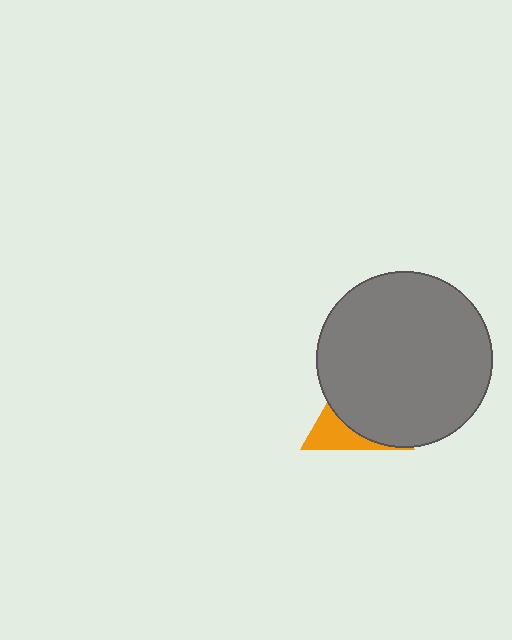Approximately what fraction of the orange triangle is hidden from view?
Roughly 68% of the orange triangle is hidden behind the gray circle.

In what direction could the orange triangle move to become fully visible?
The orange triangle could move toward the lower-left. That would shift it out from behind the gray circle entirely.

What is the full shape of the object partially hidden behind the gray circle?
The partially hidden object is an orange triangle.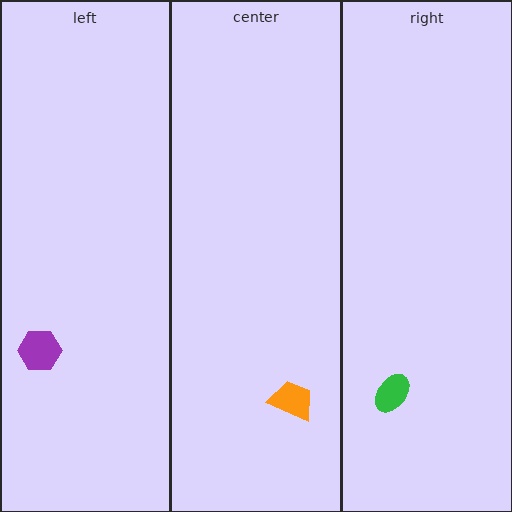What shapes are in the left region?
The purple hexagon.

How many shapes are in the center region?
1.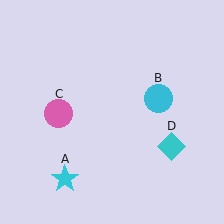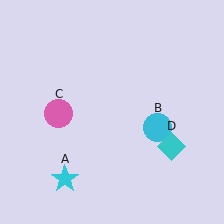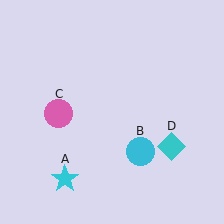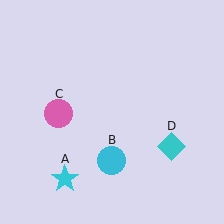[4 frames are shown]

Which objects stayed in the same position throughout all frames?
Cyan star (object A) and pink circle (object C) and cyan diamond (object D) remained stationary.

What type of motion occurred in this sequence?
The cyan circle (object B) rotated clockwise around the center of the scene.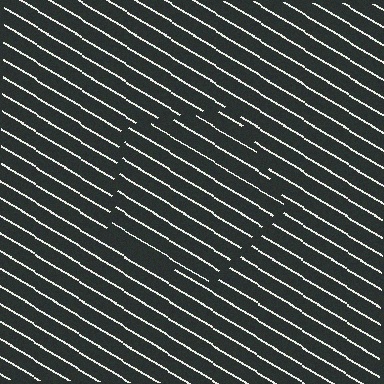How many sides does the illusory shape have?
5 sides — the line-ends trace a pentagon.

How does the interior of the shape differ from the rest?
The interior of the shape contains the same grating, shifted by half a period — the contour is defined by the phase discontinuity where line-ends from the inner and outer gratings abut.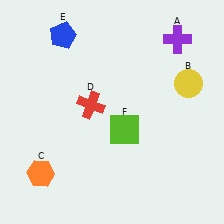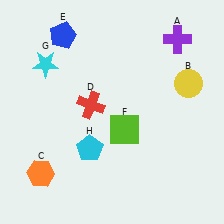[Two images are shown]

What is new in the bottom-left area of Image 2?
A cyan pentagon (H) was added in the bottom-left area of Image 2.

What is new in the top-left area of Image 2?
A cyan star (G) was added in the top-left area of Image 2.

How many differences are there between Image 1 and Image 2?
There are 2 differences between the two images.